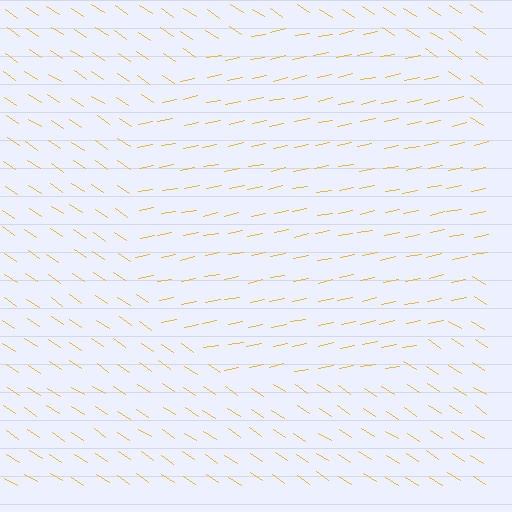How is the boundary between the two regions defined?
The boundary is defined purely by a change in line orientation (approximately 45 degrees difference). All lines are the same color and thickness.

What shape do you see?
I see a circle.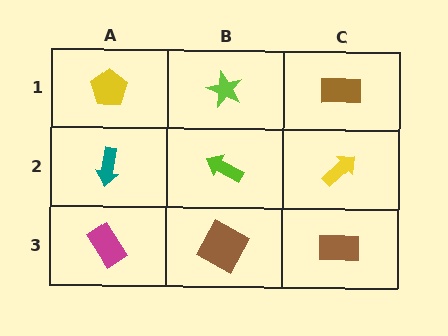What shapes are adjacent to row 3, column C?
A yellow arrow (row 2, column C), a brown square (row 3, column B).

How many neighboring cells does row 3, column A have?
2.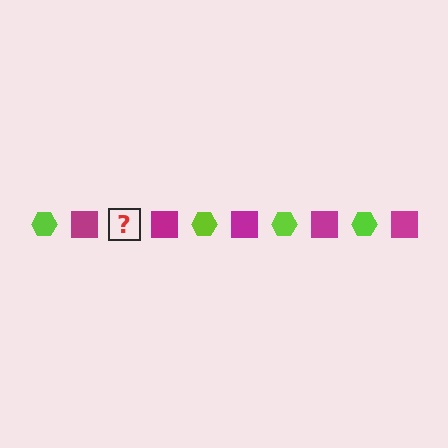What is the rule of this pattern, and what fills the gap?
The rule is that the pattern alternates between lime hexagon and magenta square. The gap should be filled with a lime hexagon.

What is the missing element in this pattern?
The missing element is a lime hexagon.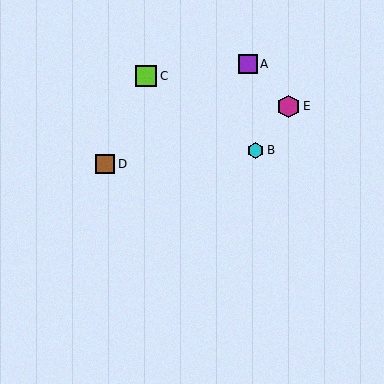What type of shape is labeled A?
Shape A is a purple square.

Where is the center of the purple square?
The center of the purple square is at (248, 64).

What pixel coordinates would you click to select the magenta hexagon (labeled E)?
Click at (289, 106) to select the magenta hexagon E.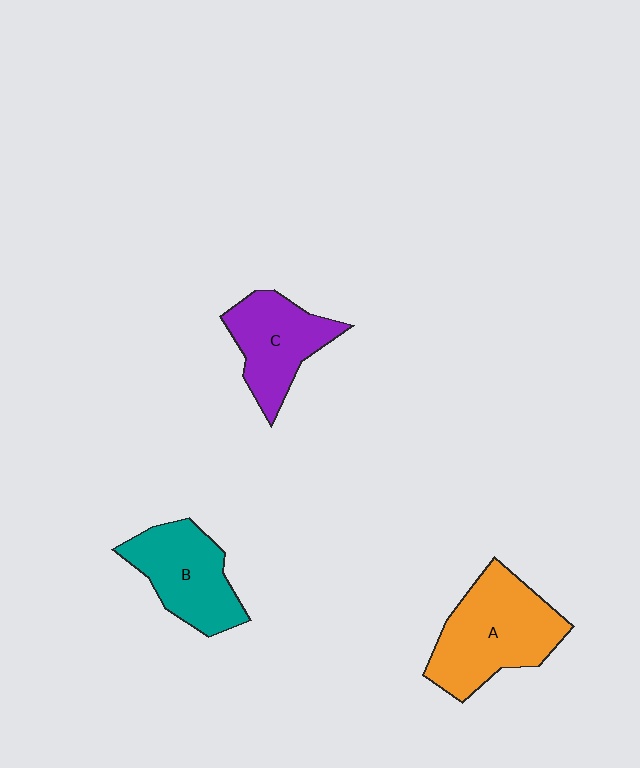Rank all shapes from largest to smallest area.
From largest to smallest: A (orange), B (teal), C (purple).